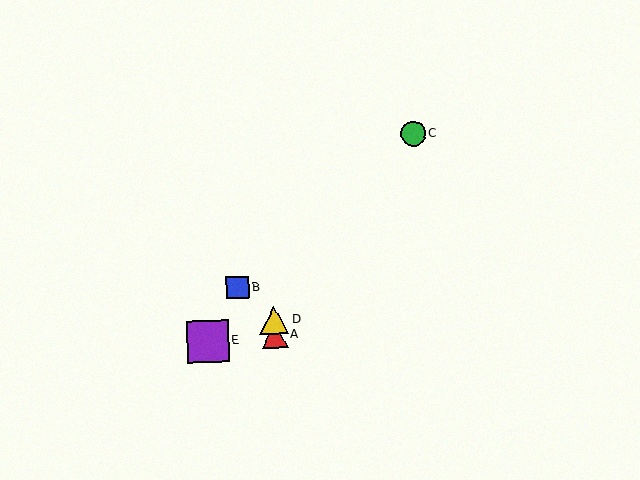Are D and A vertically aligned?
Yes, both are at x≈274.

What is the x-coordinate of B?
Object B is at x≈237.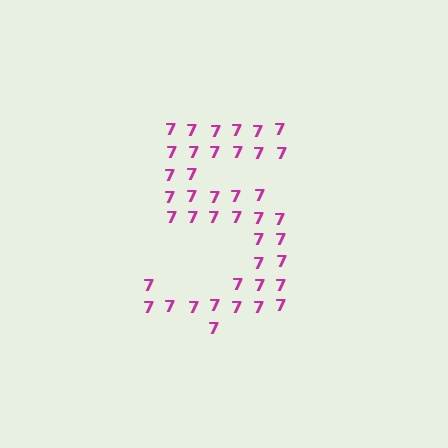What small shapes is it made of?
It is made of small digit 7's.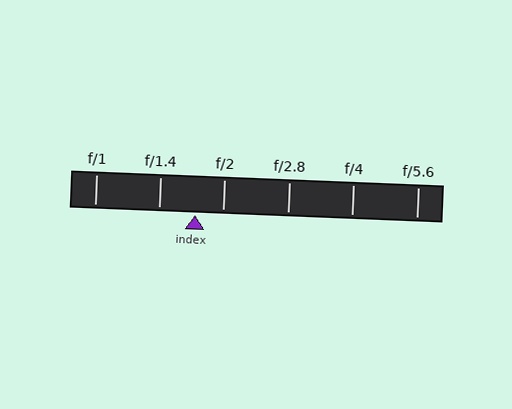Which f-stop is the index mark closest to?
The index mark is closest to f/2.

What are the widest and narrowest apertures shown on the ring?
The widest aperture shown is f/1 and the narrowest is f/5.6.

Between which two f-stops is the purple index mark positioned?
The index mark is between f/1.4 and f/2.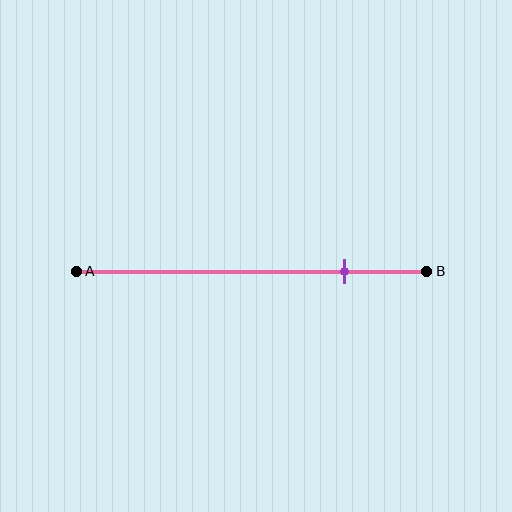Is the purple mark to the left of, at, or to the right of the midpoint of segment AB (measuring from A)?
The purple mark is to the right of the midpoint of segment AB.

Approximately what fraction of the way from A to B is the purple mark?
The purple mark is approximately 75% of the way from A to B.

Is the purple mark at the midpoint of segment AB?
No, the mark is at about 75% from A, not at the 50% midpoint.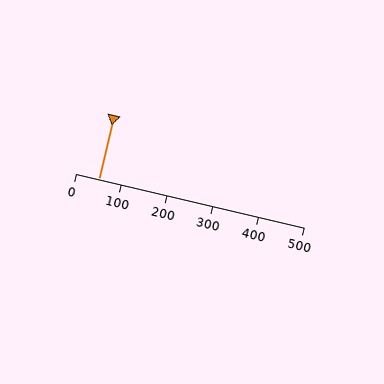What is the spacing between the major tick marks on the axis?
The major ticks are spaced 100 apart.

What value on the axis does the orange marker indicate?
The marker indicates approximately 50.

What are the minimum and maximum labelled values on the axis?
The axis runs from 0 to 500.